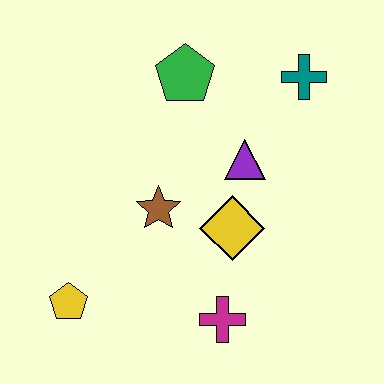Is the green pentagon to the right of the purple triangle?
No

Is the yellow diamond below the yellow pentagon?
No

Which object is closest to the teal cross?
The purple triangle is closest to the teal cross.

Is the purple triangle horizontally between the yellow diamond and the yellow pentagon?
No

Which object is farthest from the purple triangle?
The yellow pentagon is farthest from the purple triangle.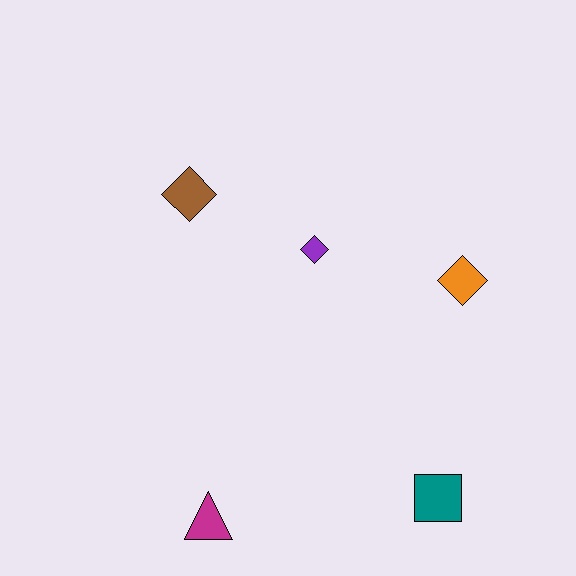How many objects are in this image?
There are 5 objects.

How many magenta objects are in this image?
There is 1 magenta object.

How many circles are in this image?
There are no circles.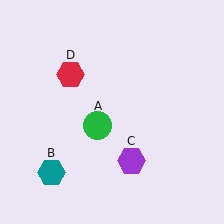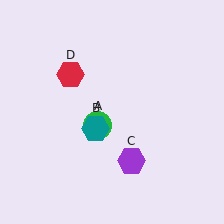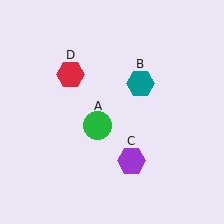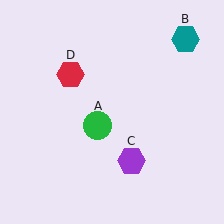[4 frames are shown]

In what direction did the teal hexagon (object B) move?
The teal hexagon (object B) moved up and to the right.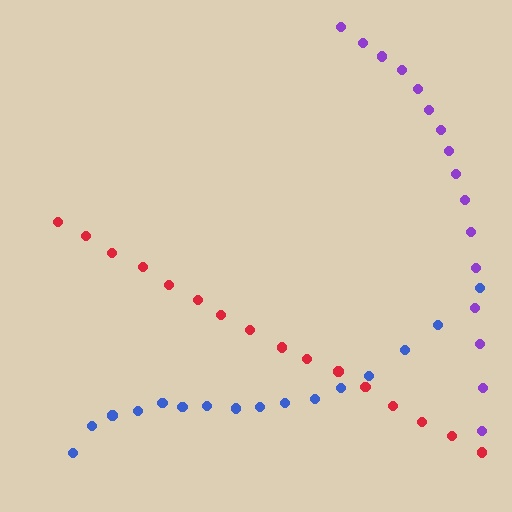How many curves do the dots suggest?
There are 3 distinct paths.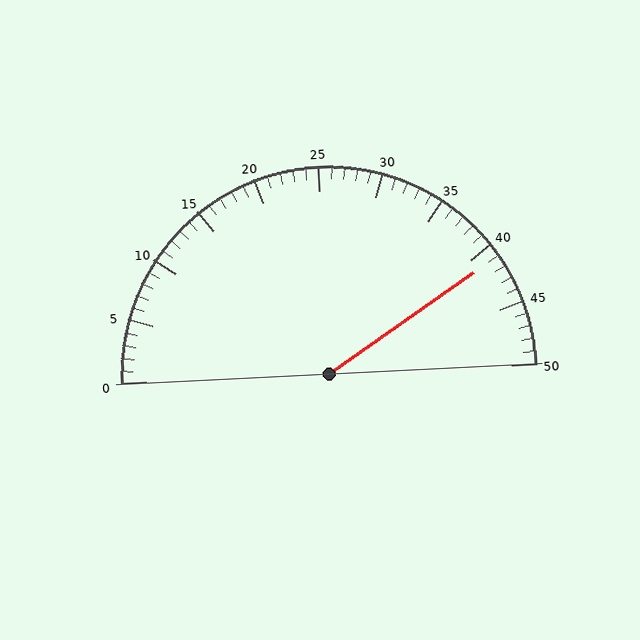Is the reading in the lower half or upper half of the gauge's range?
The reading is in the upper half of the range (0 to 50).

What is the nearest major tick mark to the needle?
The nearest major tick mark is 40.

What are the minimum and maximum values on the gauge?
The gauge ranges from 0 to 50.